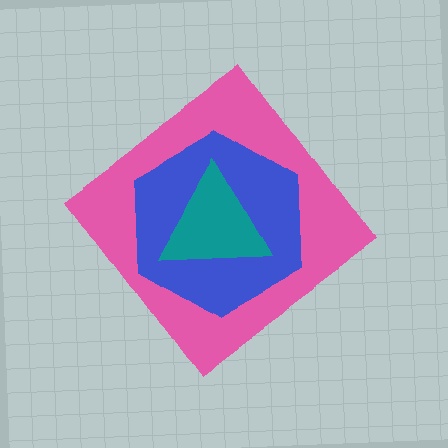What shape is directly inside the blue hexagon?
The teal triangle.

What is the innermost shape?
The teal triangle.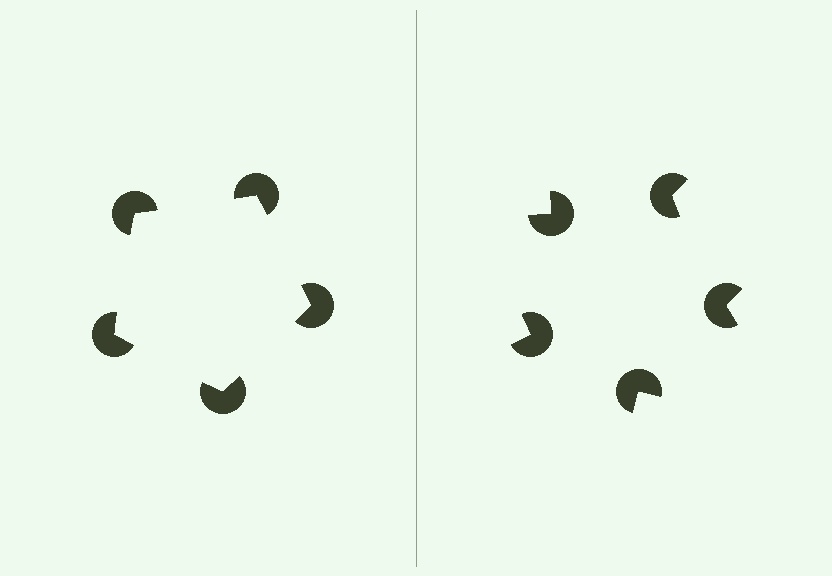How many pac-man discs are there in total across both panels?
10 — 5 on each side.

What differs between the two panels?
The pac-man discs are positioned identically on both sides; only the wedge orientations differ. On the left they align to a pentagon; on the right they are misaligned.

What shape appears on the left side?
An illusory pentagon.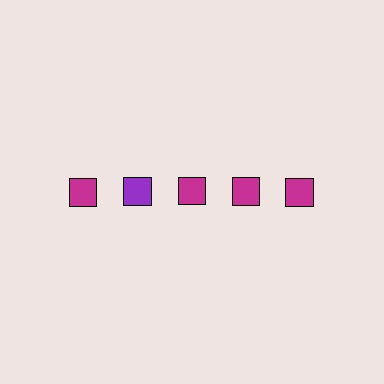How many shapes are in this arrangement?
There are 5 shapes arranged in a grid pattern.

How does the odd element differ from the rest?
It has a different color: purple instead of magenta.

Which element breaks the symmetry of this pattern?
The purple square in the top row, second from left column breaks the symmetry. All other shapes are magenta squares.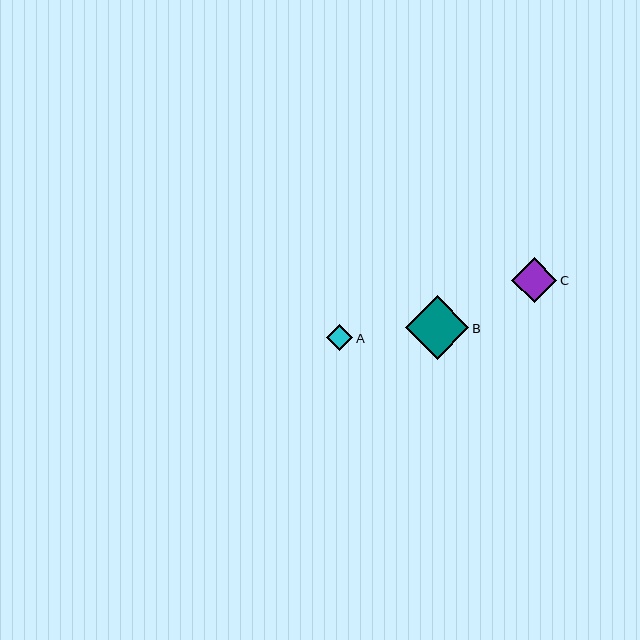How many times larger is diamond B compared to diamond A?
Diamond B is approximately 2.4 times the size of diamond A.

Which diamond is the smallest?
Diamond A is the smallest with a size of approximately 26 pixels.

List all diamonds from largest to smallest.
From largest to smallest: B, C, A.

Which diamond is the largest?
Diamond B is the largest with a size of approximately 64 pixels.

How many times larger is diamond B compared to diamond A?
Diamond B is approximately 2.4 times the size of diamond A.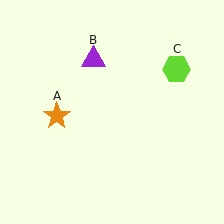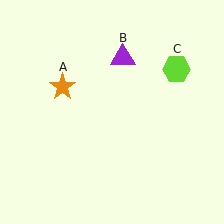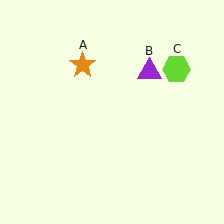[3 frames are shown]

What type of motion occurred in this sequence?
The orange star (object A), purple triangle (object B) rotated clockwise around the center of the scene.